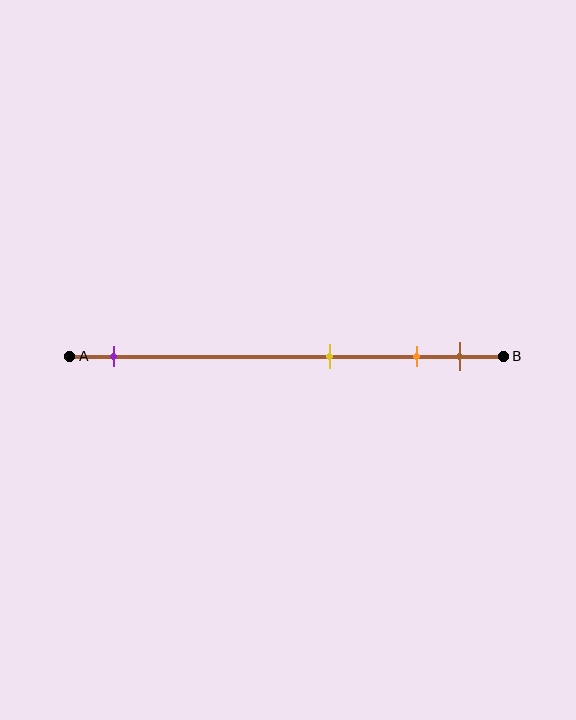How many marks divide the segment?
There are 4 marks dividing the segment.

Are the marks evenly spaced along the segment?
No, the marks are not evenly spaced.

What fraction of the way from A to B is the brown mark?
The brown mark is approximately 90% (0.9) of the way from A to B.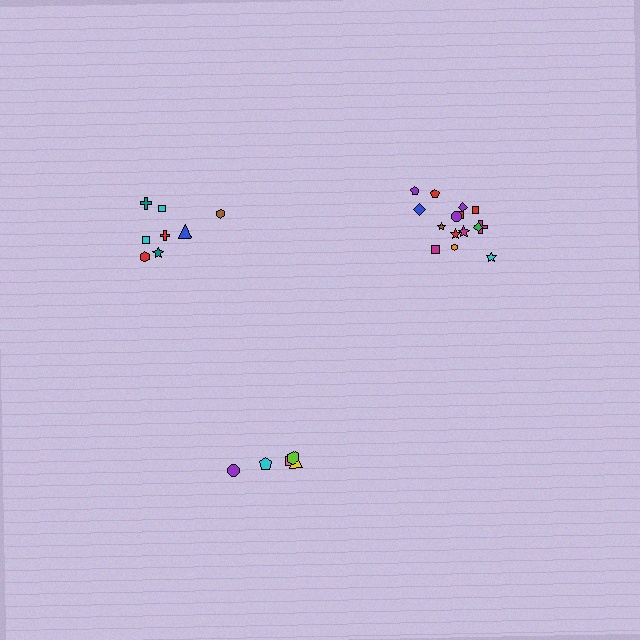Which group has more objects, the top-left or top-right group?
The top-right group.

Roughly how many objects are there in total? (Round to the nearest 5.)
Roughly 30 objects in total.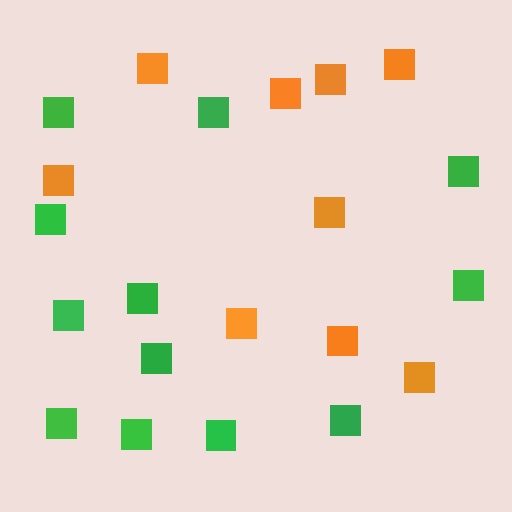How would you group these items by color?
There are 2 groups: one group of green squares (12) and one group of orange squares (9).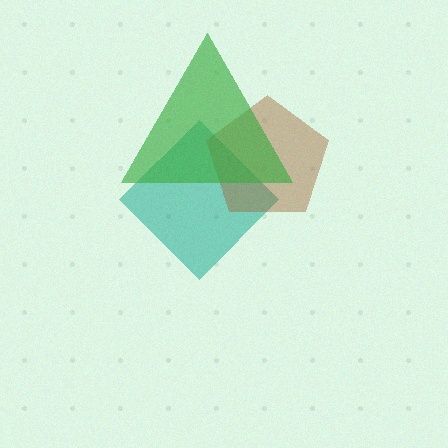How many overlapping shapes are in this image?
There are 3 overlapping shapes in the image.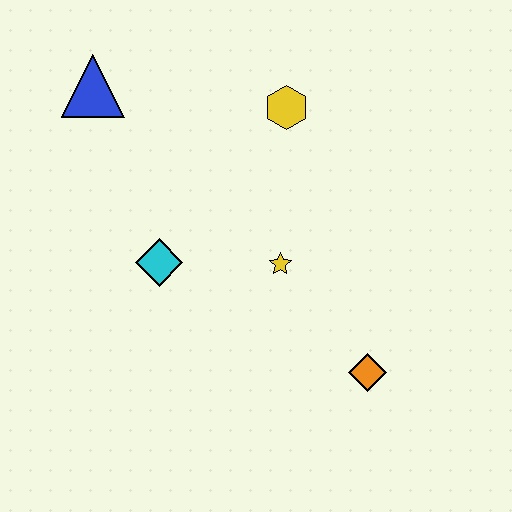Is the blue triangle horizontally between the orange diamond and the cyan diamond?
No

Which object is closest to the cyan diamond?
The yellow star is closest to the cyan diamond.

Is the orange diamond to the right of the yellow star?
Yes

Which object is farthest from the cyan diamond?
The orange diamond is farthest from the cyan diamond.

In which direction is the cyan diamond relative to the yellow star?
The cyan diamond is to the left of the yellow star.